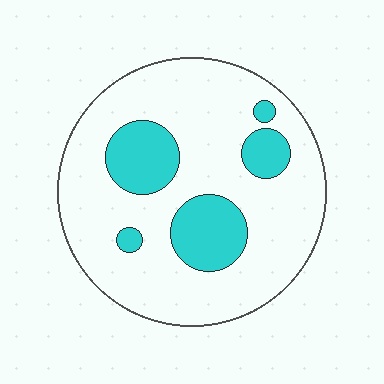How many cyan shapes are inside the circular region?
5.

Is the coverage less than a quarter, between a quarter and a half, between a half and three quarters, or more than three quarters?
Less than a quarter.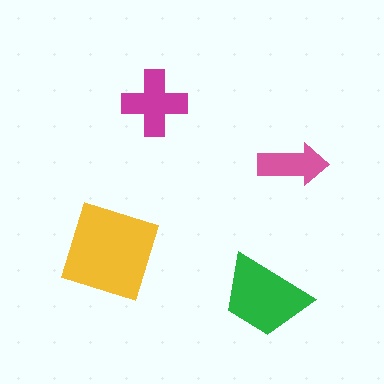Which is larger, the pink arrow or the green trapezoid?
The green trapezoid.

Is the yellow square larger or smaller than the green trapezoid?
Larger.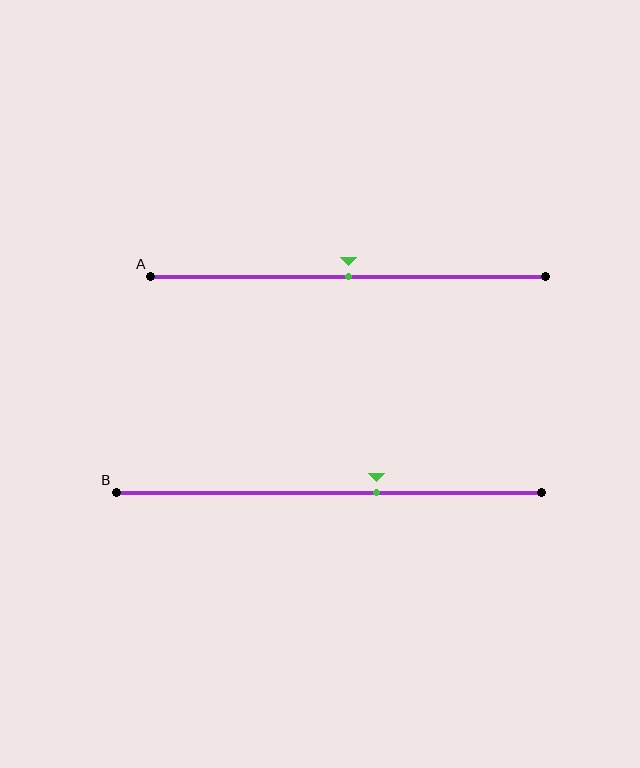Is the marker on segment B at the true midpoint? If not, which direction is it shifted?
No, the marker on segment B is shifted to the right by about 11% of the segment length.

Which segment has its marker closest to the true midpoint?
Segment A has its marker closest to the true midpoint.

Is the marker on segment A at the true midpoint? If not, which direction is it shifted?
Yes, the marker on segment A is at the true midpoint.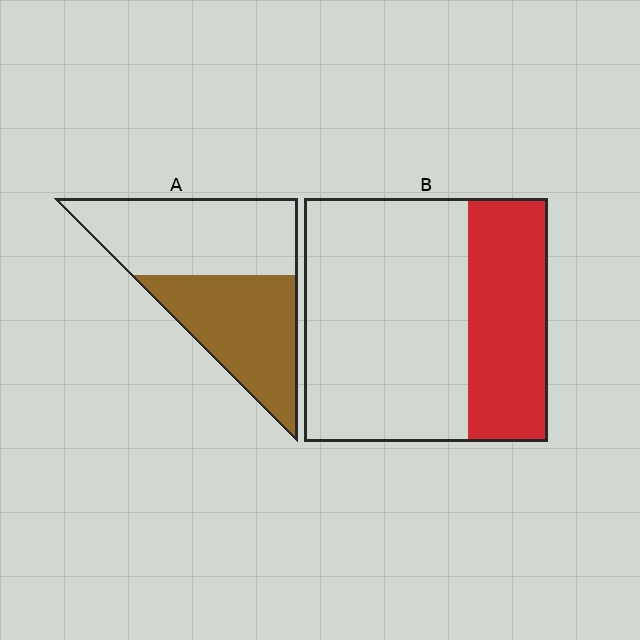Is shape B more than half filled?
No.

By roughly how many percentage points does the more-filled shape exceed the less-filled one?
By roughly 15 percentage points (A over B).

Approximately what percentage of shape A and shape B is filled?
A is approximately 45% and B is approximately 35%.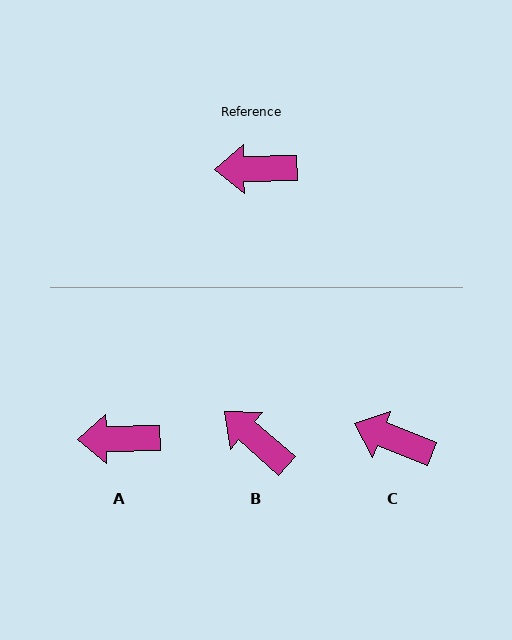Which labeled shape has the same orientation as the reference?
A.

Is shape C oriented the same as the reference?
No, it is off by about 22 degrees.